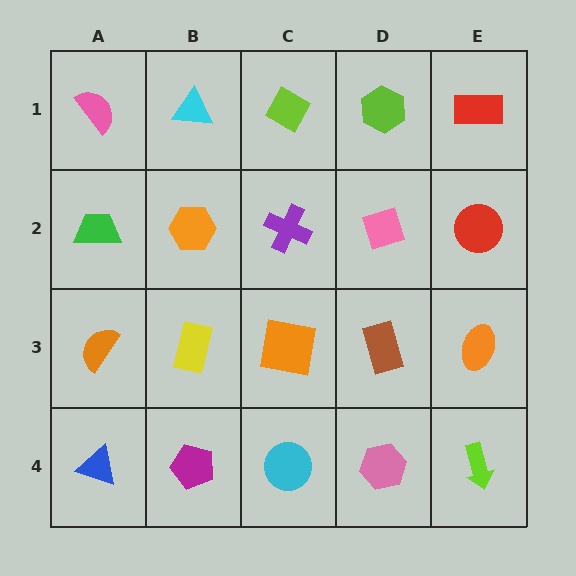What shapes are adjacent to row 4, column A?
An orange semicircle (row 3, column A), a magenta pentagon (row 4, column B).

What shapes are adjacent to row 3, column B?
An orange hexagon (row 2, column B), a magenta pentagon (row 4, column B), an orange semicircle (row 3, column A), an orange square (row 3, column C).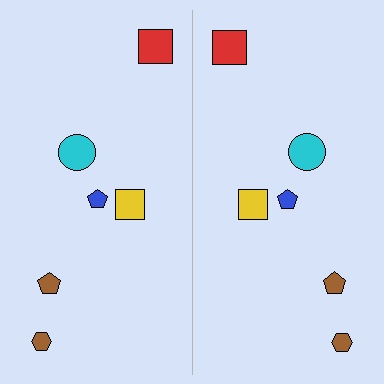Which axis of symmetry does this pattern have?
The pattern has a vertical axis of symmetry running through the center of the image.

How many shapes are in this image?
There are 12 shapes in this image.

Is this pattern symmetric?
Yes, this pattern has bilateral (reflection) symmetry.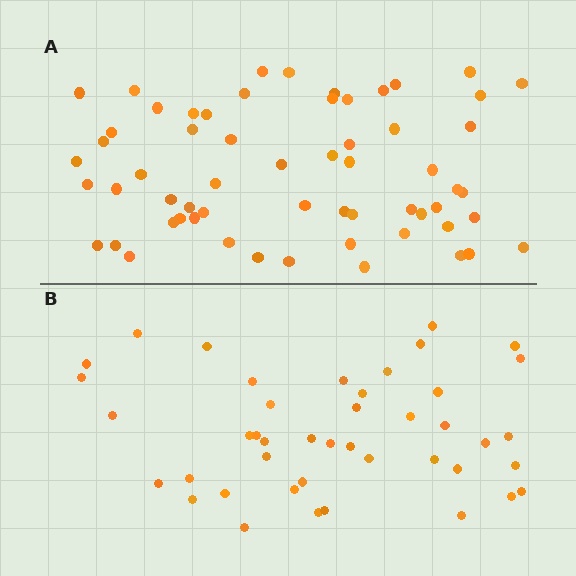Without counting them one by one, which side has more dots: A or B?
Region A (the top region) has more dots.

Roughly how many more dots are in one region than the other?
Region A has approximately 15 more dots than region B.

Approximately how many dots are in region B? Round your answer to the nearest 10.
About 40 dots. (The exact count is 43, which rounds to 40.)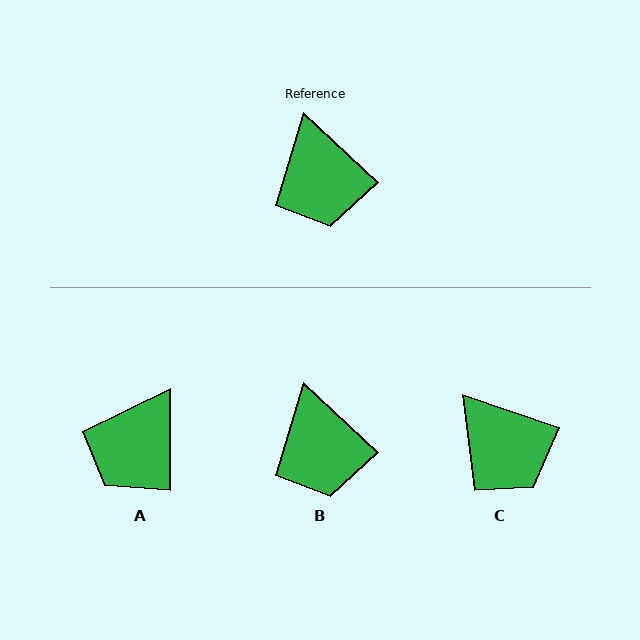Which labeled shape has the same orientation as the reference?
B.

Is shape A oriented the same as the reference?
No, it is off by about 47 degrees.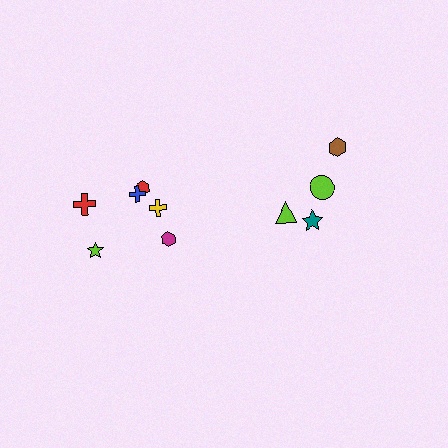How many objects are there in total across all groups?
There are 10 objects.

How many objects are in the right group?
There are 4 objects.